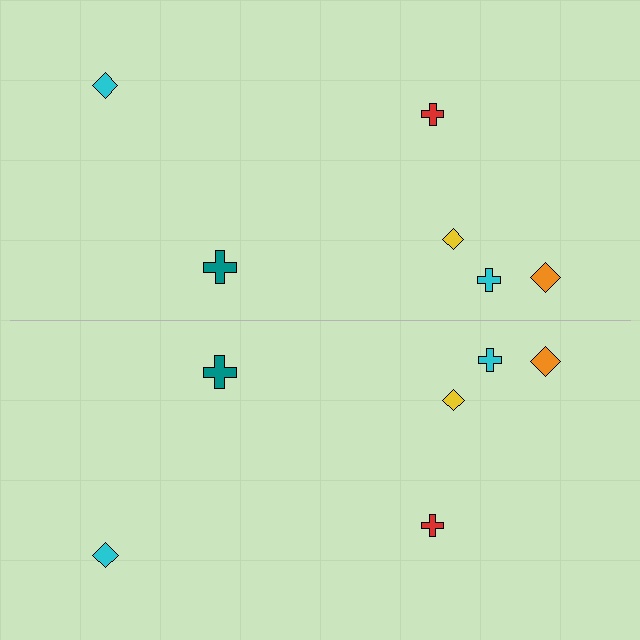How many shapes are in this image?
There are 12 shapes in this image.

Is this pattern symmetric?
Yes, this pattern has bilateral (reflection) symmetry.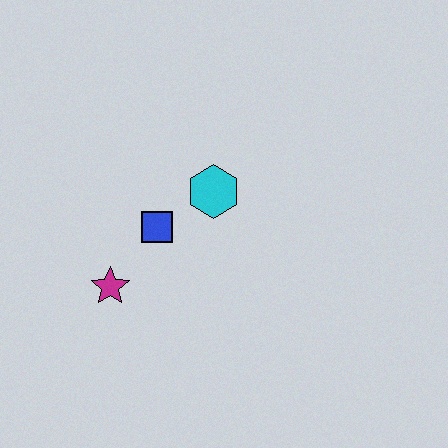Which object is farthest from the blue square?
The magenta star is farthest from the blue square.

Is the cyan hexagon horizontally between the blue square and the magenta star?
No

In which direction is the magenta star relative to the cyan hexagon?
The magenta star is to the left of the cyan hexagon.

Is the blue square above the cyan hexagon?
No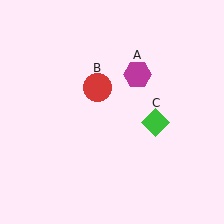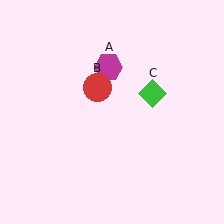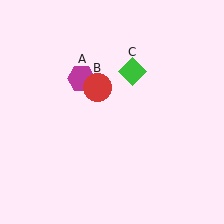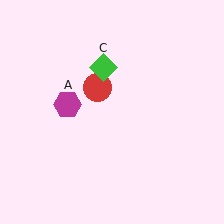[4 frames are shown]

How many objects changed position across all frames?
2 objects changed position: magenta hexagon (object A), green diamond (object C).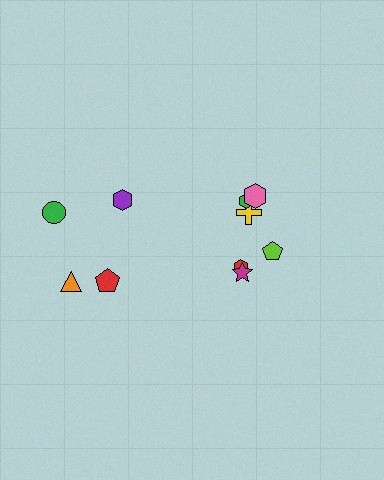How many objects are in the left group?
There are 4 objects.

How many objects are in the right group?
There are 6 objects.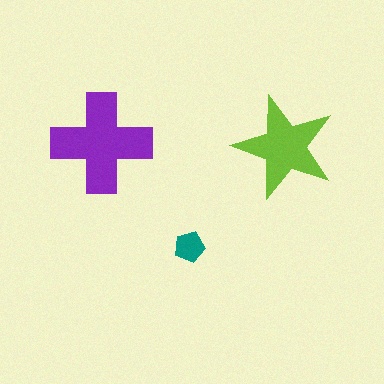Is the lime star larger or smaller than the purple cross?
Smaller.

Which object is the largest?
The purple cross.